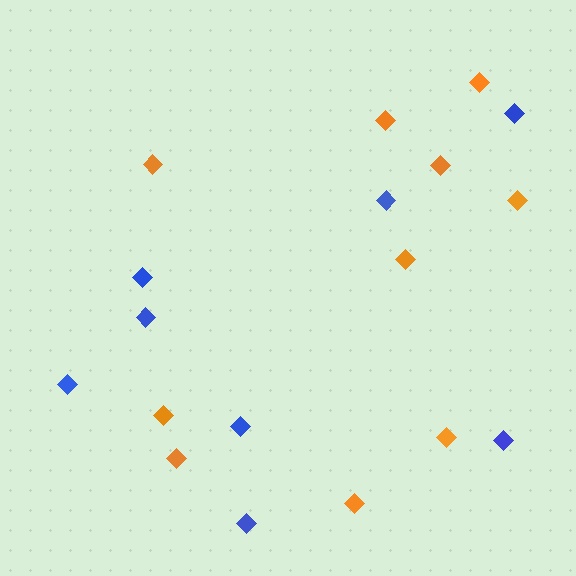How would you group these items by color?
There are 2 groups: one group of blue diamonds (8) and one group of orange diamonds (10).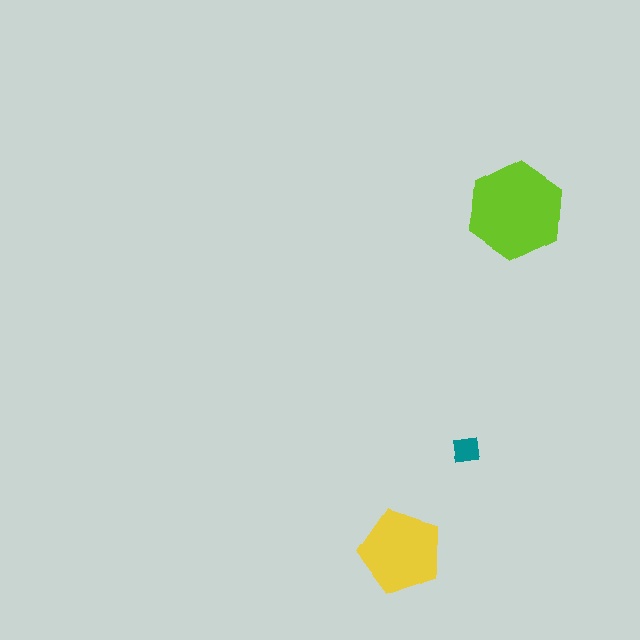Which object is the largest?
The lime hexagon.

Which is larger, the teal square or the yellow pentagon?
The yellow pentagon.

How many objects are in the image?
There are 3 objects in the image.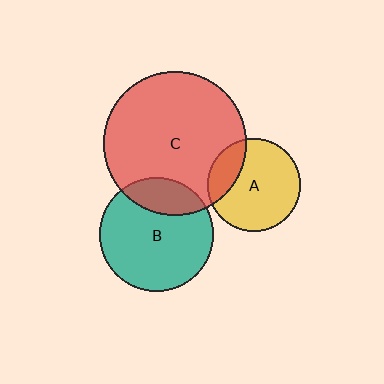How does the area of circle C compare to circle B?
Approximately 1.6 times.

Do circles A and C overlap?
Yes.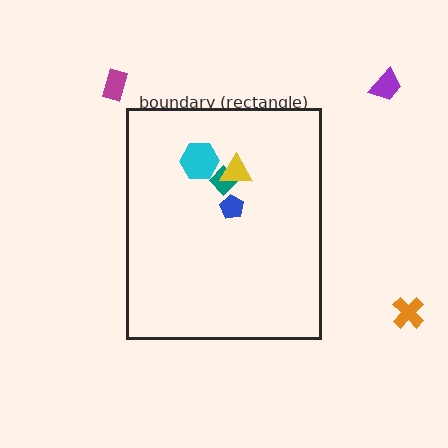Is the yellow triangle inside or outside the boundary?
Inside.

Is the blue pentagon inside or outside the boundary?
Inside.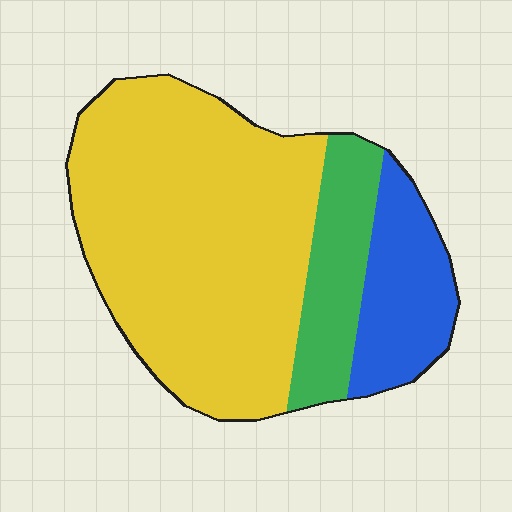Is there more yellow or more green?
Yellow.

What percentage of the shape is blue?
Blue takes up between a sixth and a third of the shape.